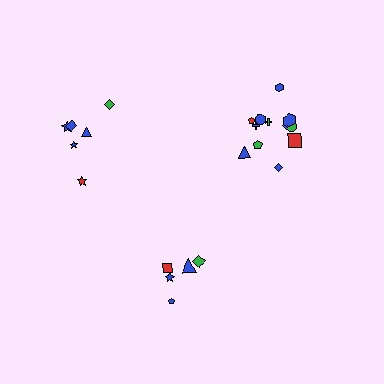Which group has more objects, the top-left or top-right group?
The top-right group.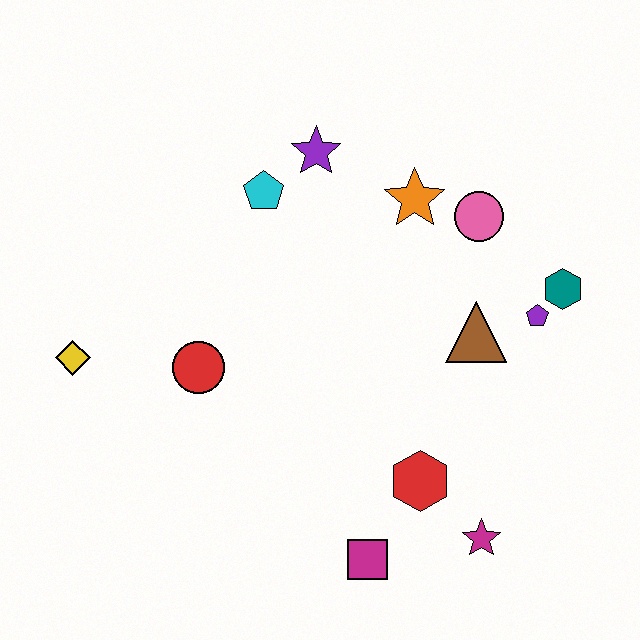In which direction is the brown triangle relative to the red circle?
The brown triangle is to the right of the red circle.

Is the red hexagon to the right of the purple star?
Yes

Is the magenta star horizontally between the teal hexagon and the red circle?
Yes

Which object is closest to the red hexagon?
The magenta star is closest to the red hexagon.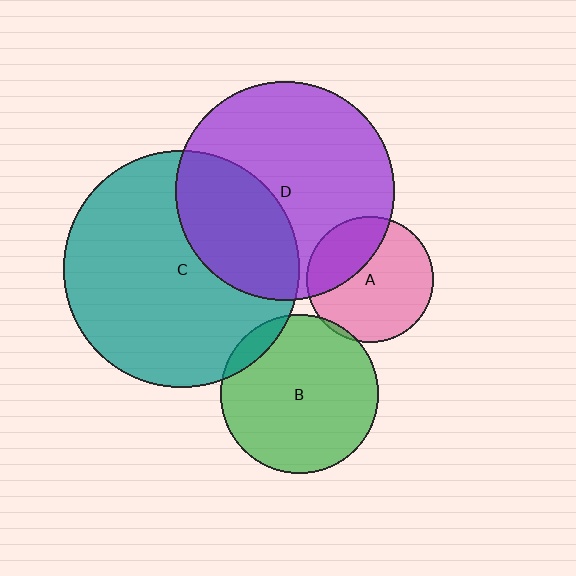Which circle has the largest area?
Circle C (teal).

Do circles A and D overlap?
Yes.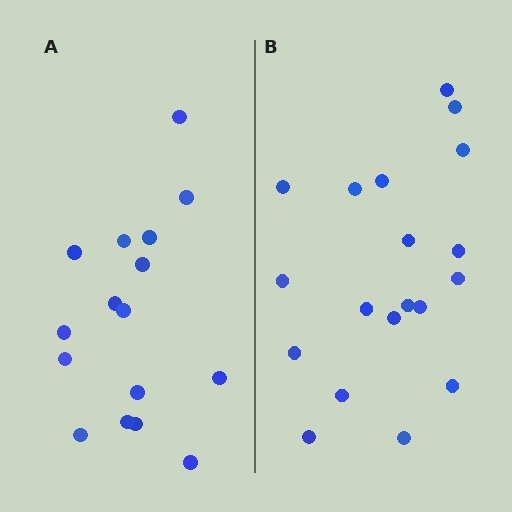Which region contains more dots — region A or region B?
Region B (the right region) has more dots.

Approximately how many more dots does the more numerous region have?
Region B has just a few more — roughly 2 or 3 more dots than region A.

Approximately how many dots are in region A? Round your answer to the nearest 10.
About 20 dots. (The exact count is 16, which rounds to 20.)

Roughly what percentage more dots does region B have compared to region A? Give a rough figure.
About 20% more.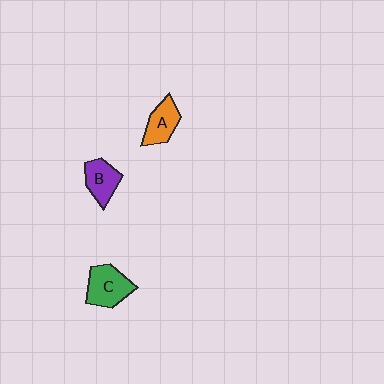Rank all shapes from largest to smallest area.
From largest to smallest: C (green), A (orange), B (purple).